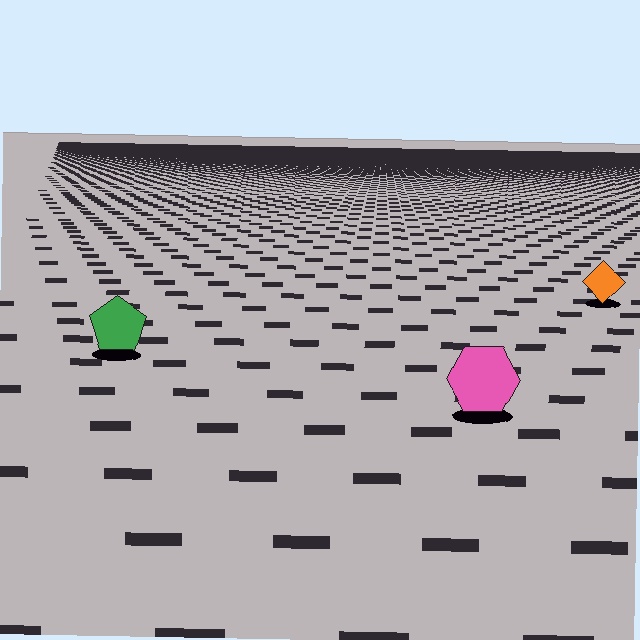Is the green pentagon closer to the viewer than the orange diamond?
Yes. The green pentagon is closer — you can tell from the texture gradient: the ground texture is coarser near it.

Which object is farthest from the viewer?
The orange diamond is farthest from the viewer. It appears smaller and the ground texture around it is denser.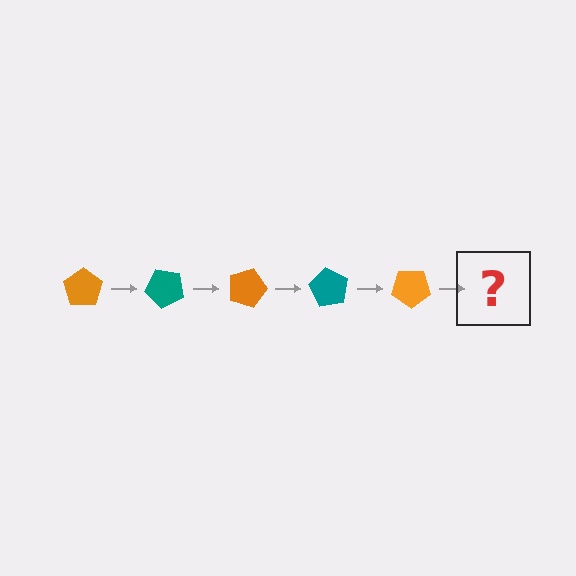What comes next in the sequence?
The next element should be a teal pentagon, rotated 225 degrees from the start.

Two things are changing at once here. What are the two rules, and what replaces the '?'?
The two rules are that it rotates 45 degrees each step and the color cycles through orange and teal. The '?' should be a teal pentagon, rotated 225 degrees from the start.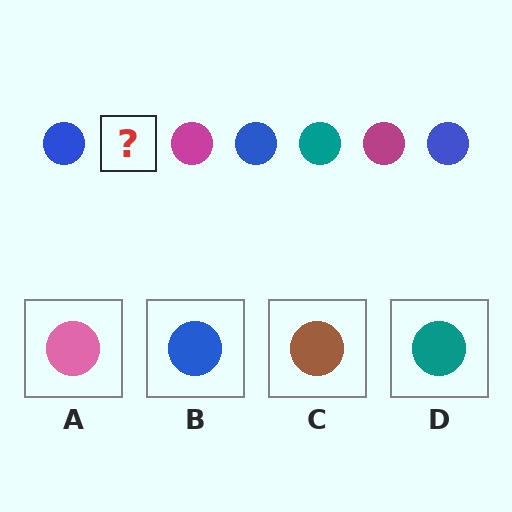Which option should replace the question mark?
Option D.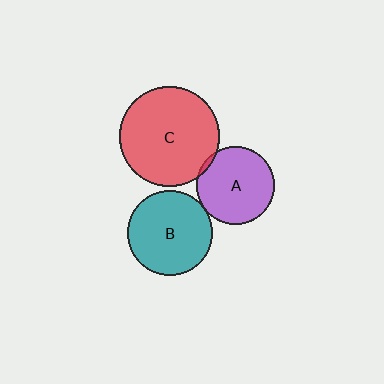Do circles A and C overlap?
Yes.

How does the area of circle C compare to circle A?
Approximately 1.6 times.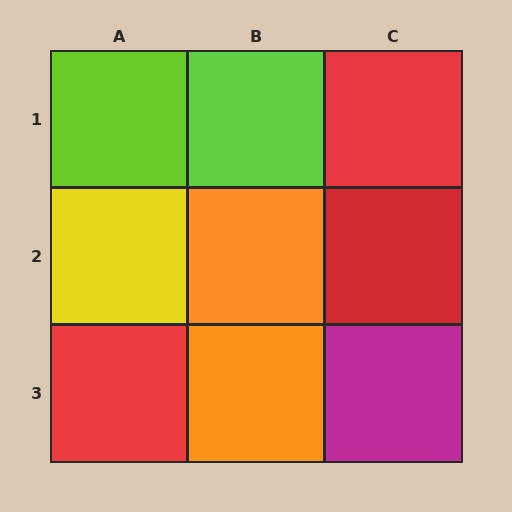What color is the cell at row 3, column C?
Magenta.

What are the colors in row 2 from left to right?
Yellow, orange, red.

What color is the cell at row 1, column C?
Red.